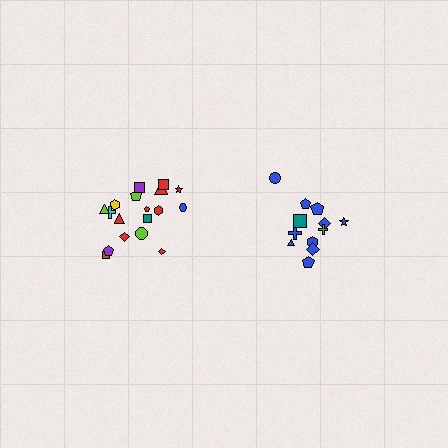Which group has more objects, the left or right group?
The left group.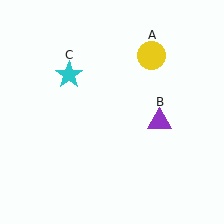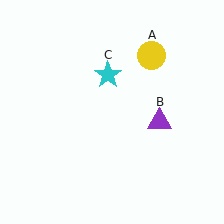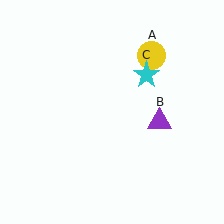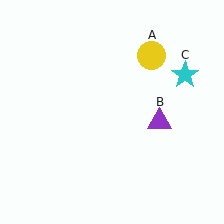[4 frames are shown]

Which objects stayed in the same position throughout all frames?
Yellow circle (object A) and purple triangle (object B) remained stationary.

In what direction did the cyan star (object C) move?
The cyan star (object C) moved right.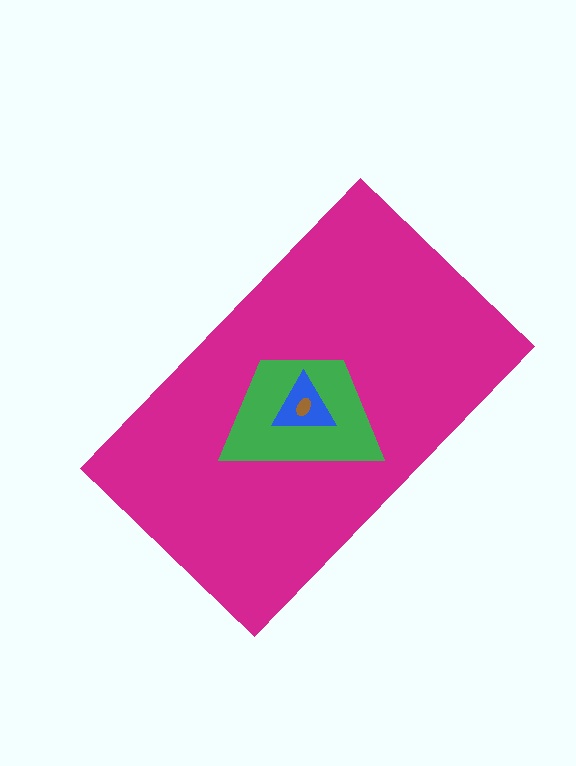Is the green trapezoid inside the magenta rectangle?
Yes.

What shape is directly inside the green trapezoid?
The blue triangle.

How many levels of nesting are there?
4.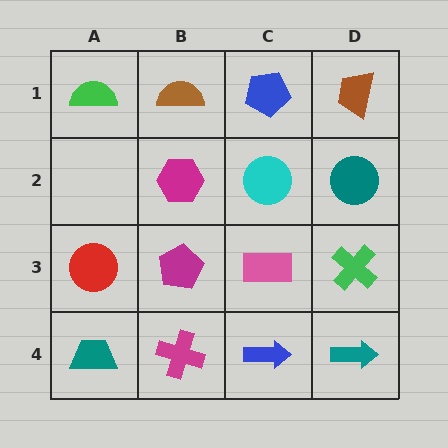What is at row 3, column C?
A pink rectangle.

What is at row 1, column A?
A green semicircle.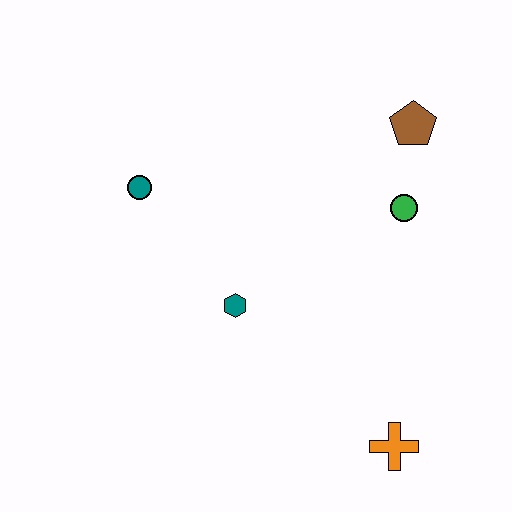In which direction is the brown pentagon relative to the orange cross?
The brown pentagon is above the orange cross.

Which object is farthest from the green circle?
The teal circle is farthest from the green circle.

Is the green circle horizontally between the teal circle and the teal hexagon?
No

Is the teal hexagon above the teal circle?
No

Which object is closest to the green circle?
The brown pentagon is closest to the green circle.